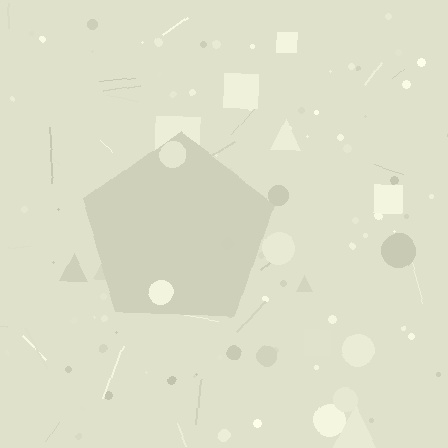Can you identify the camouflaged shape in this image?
The camouflaged shape is a pentagon.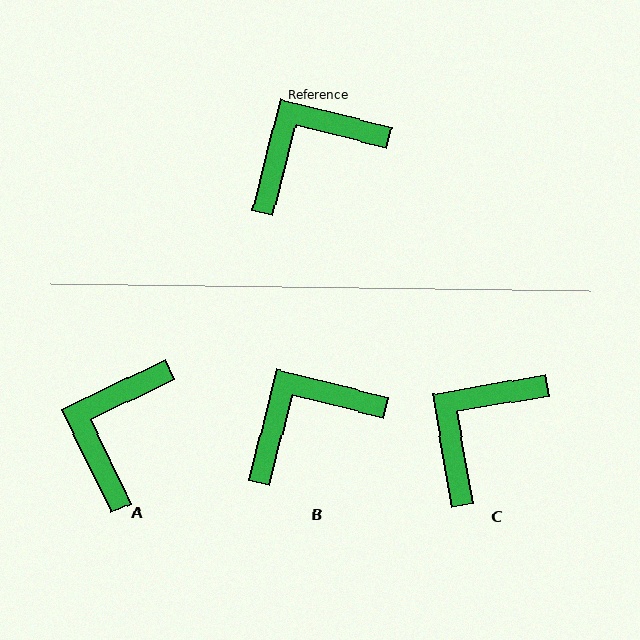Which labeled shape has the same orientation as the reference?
B.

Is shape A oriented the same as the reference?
No, it is off by about 40 degrees.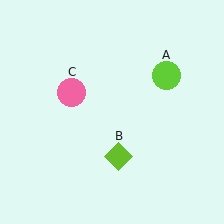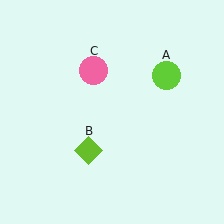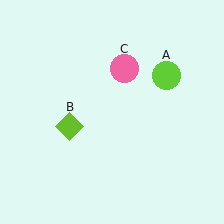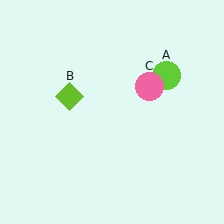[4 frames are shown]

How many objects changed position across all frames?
2 objects changed position: lime diamond (object B), pink circle (object C).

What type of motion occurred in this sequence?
The lime diamond (object B), pink circle (object C) rotated clockwise around the center of the scene.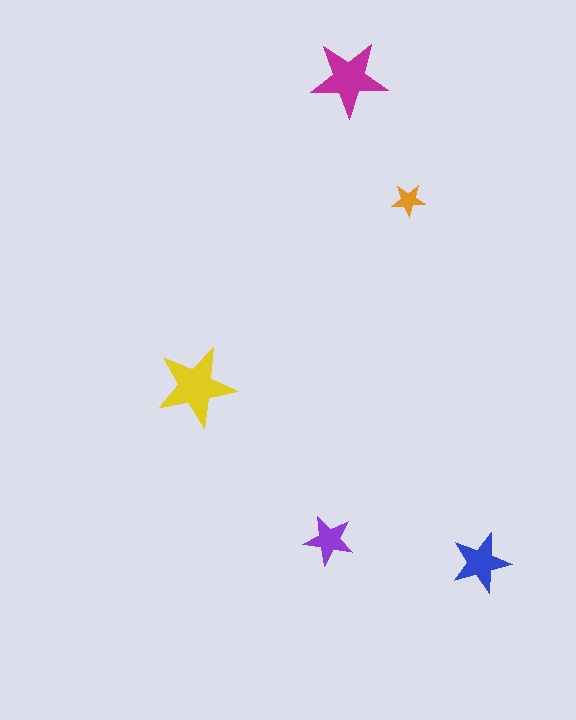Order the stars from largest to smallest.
the yellow one, the magenta one, the blue one, the purple one, the orange one.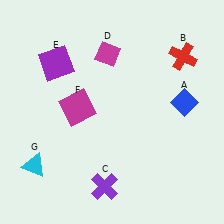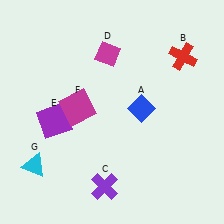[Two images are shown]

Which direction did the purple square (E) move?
The purple square (E) moved down.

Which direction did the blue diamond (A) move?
The blue diamond (A) moved left.